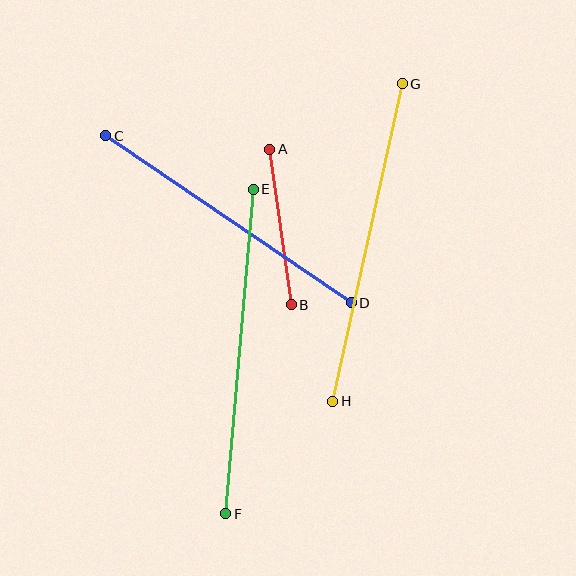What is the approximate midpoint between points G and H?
The midpoint is at approximately (368, 242) pixels.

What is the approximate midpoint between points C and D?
The midpoint is at approximately (228, 219) pixels.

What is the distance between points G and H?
The distance is approximately 325 pixels.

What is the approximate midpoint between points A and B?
The midpoint is at approximately (281, 227) pixels.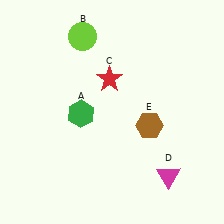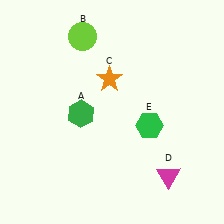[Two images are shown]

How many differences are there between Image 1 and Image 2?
There are 2 differences between the two images.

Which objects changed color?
C changed from red to orange. E changed from brown to green.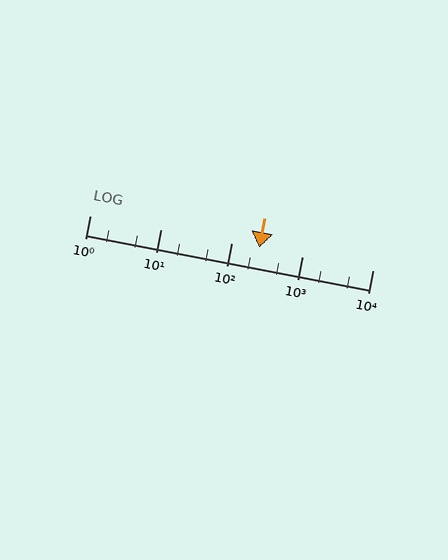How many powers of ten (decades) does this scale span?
The scale spans 4 decades, from 1 to 10000.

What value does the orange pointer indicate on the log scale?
The pointer indicates approximately 250.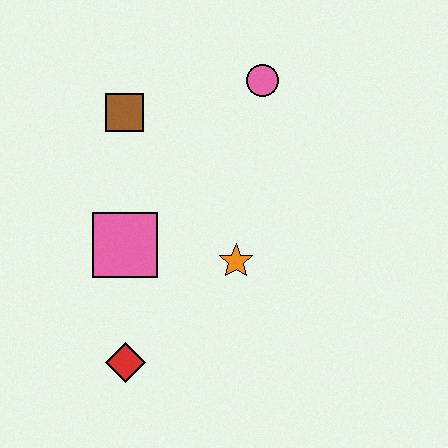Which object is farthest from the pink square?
The pink circle is farthest from the pink square.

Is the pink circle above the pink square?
Yes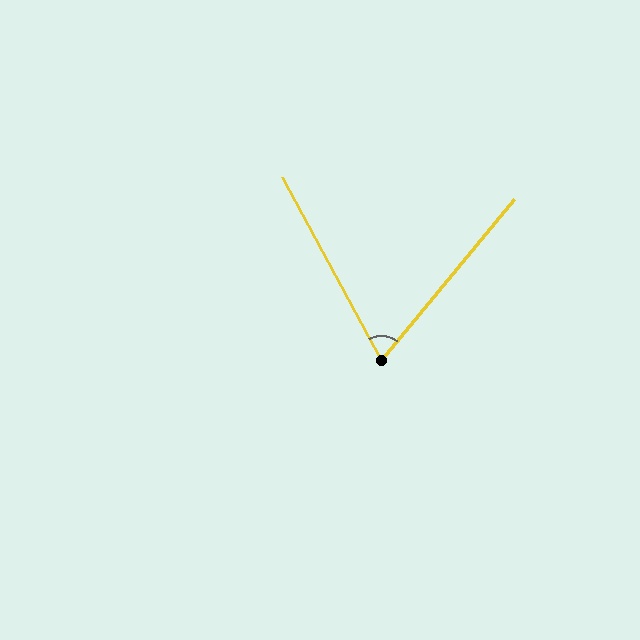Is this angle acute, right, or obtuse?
It is acute.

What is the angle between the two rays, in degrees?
Approximately 68 degrees.